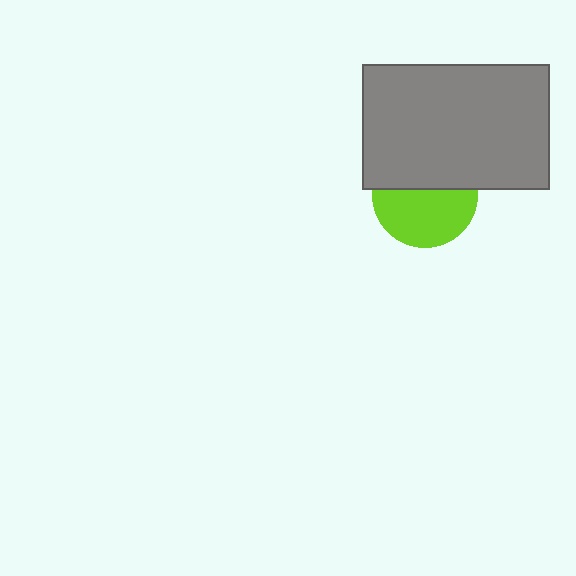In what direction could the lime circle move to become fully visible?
The lime circle could move down. That would shift it out from behind the gray rectangle entirely.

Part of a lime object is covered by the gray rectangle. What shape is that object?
It is a circle.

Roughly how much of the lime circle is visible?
About half of it is visible (roughly 57%).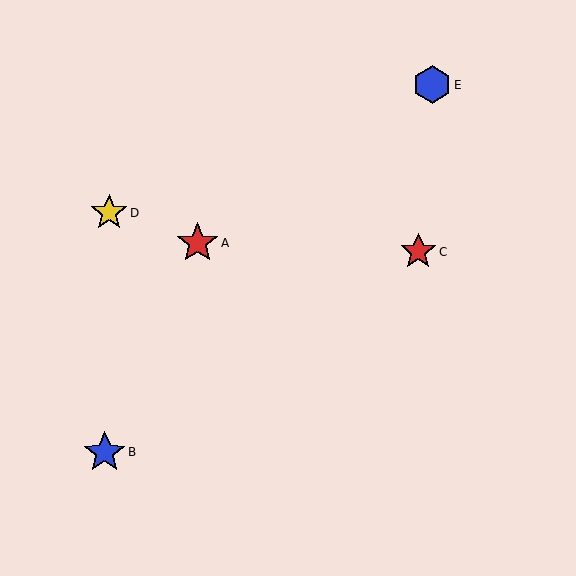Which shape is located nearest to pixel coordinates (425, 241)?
The red star (labeled C) at (418, 252) is nearest to that location.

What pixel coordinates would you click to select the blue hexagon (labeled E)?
Click at (432, 85) to select the blue hexagon E.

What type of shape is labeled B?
Shape B is a blue star.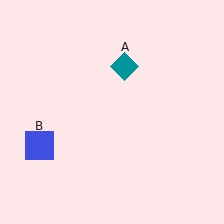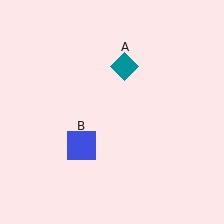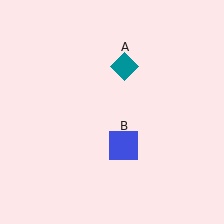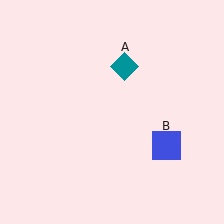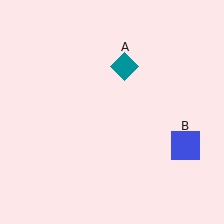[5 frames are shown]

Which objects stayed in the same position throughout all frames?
Teal diamond (object A) remained stationary.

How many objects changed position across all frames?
1 object changed position: blue square (object B).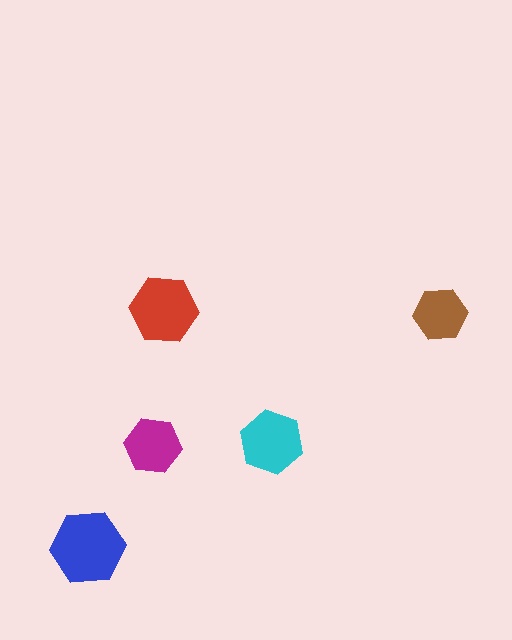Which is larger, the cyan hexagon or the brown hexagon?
The cyan one.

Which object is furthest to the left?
The blue hexagon is leftmost.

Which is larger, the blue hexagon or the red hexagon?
The blue one.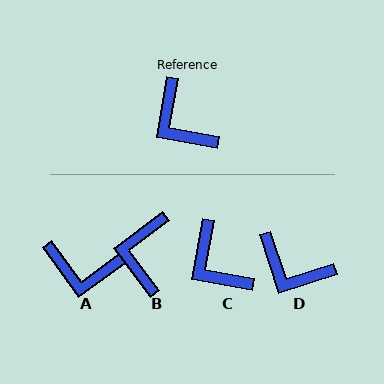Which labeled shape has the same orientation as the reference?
C.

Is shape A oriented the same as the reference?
No, it is off by about 46 degrees.